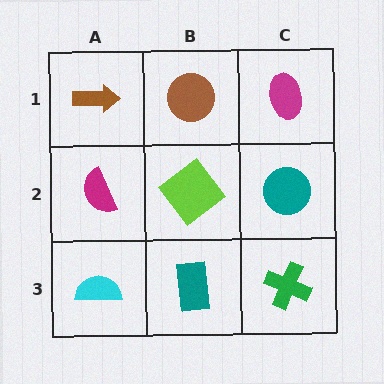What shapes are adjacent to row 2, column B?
A brown circle (row 1, column B), a teal rectangle (row 3, column B), a magenta semicircle (row 2, column A), a teal circle (row 2, column C).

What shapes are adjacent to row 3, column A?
A magenta semicircle (row 2, column A), a teal rectangle (row 3, column B).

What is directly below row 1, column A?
A magenta semicircle.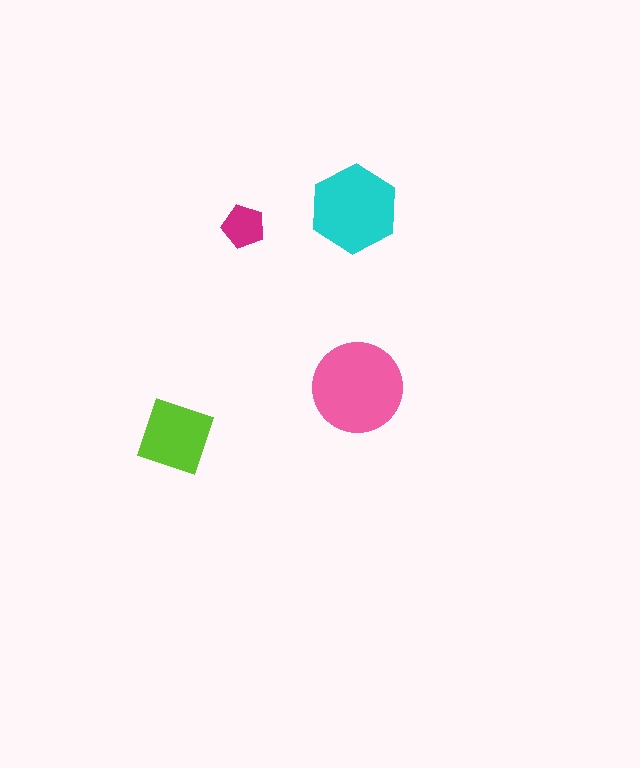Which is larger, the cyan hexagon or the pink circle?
The pink circle.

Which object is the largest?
The pink circle.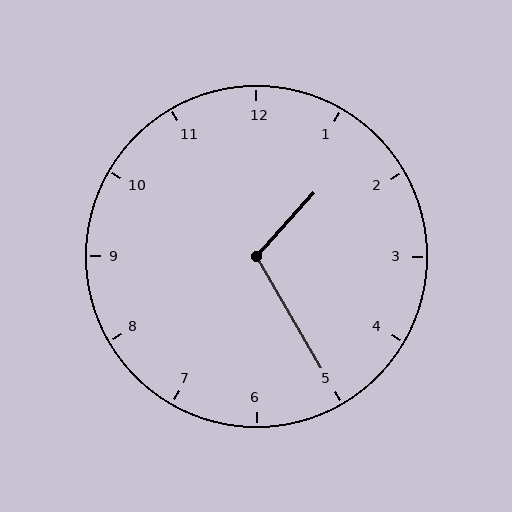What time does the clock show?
1:25.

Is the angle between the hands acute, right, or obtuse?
It is obtuse.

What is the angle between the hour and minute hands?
Approximately 108 degrees.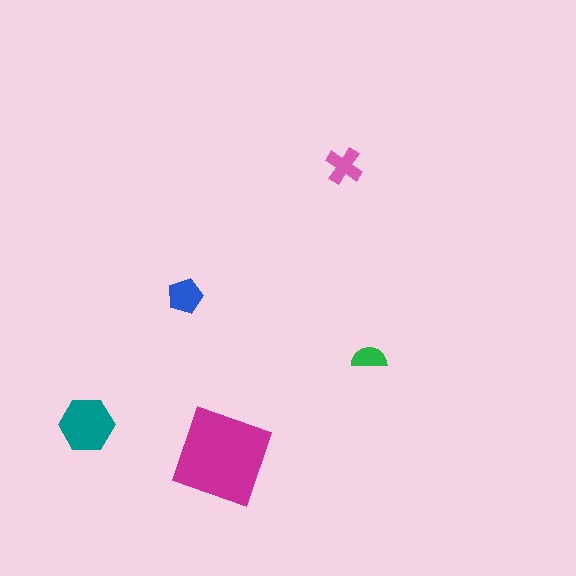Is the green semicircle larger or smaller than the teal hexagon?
Smaller.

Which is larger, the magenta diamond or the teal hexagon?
The magenta diamond.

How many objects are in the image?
There are 5 objects in the image.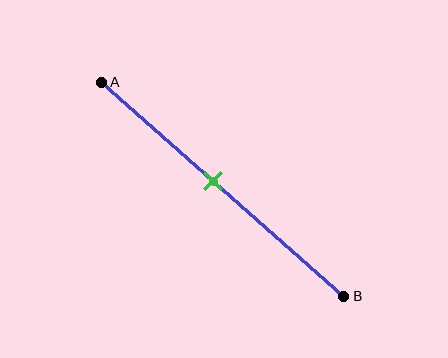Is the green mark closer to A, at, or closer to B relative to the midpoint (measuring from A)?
The green mark is closer to point A than the midpoint of segment AB.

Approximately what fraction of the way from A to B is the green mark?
The green mark is approximately 45% of the way from A to B.